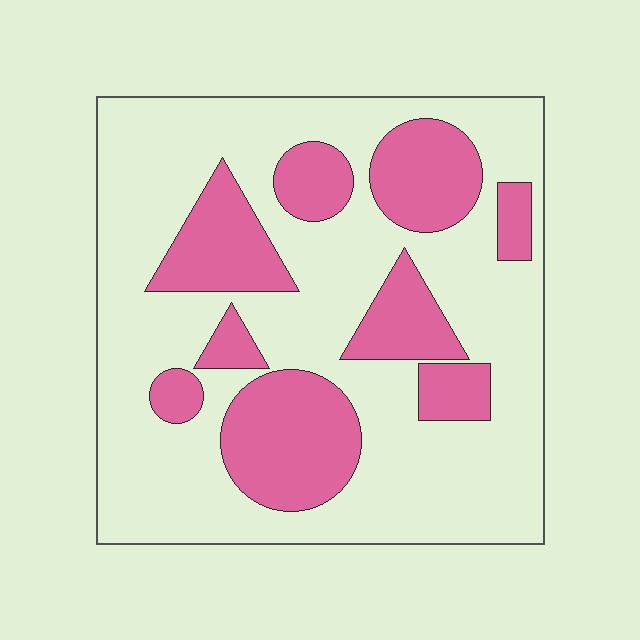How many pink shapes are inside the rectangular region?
9.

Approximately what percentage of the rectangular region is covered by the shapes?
Approximately 30%.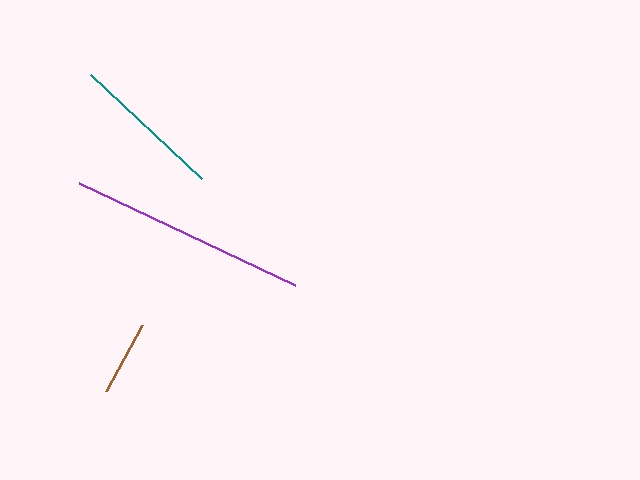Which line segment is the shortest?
The brown line is the shortest at approximately 75 pixels.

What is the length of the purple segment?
The purple segment is approximately 239 pixels long.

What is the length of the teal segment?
The teal segment is approximately 152 pixels long.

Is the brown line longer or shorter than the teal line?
The teal line is longer than the brown line.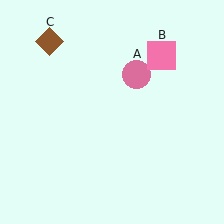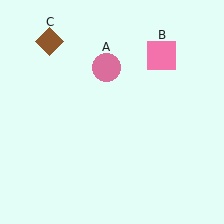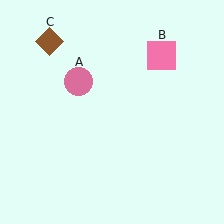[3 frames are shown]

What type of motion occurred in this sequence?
The pink circle (object A) rotated counterclockwise around the center of the scene.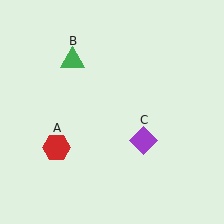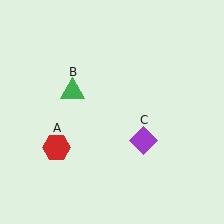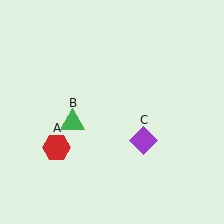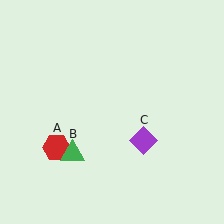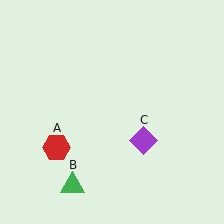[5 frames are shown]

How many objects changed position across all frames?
1 object changed position: green triangle (object B).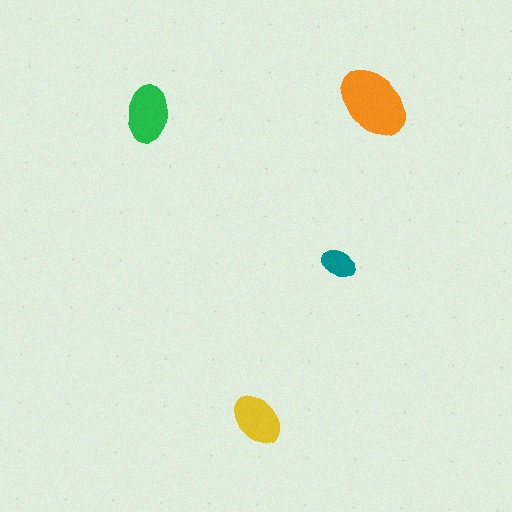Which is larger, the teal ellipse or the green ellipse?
The green one.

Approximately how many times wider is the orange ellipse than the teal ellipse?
About 2 times wider.